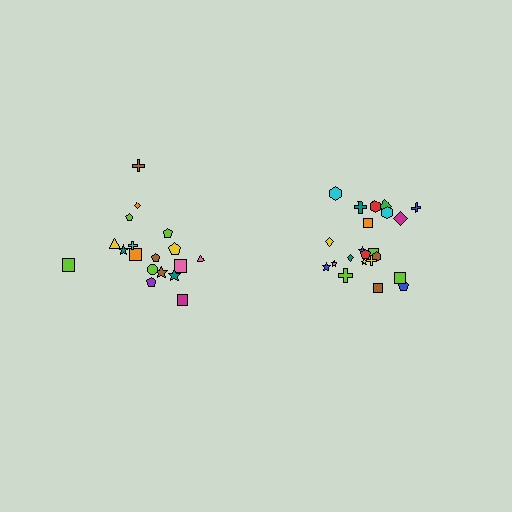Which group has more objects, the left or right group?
The right group.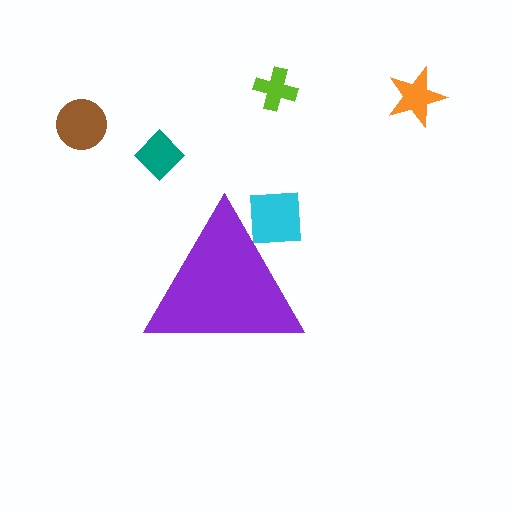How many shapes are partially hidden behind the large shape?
1 shape is partially hidden.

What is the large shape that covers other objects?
A purple triangle.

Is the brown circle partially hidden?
No, the brown circle is fully visible.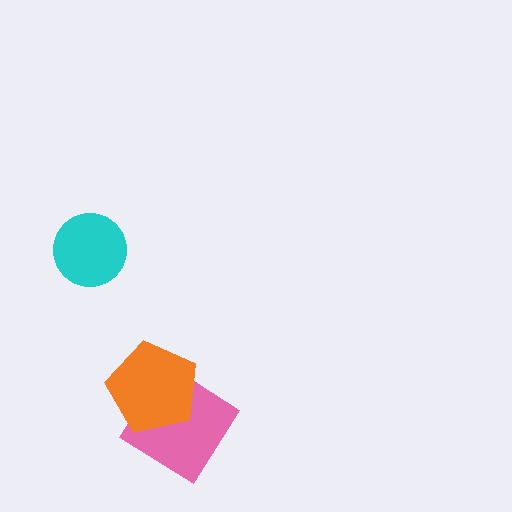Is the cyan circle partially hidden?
No, no other shape covers it.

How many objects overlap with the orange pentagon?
1 object overlaps with the orange pentagon.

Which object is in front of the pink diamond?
The orange pentagon is in front of the pink diamond.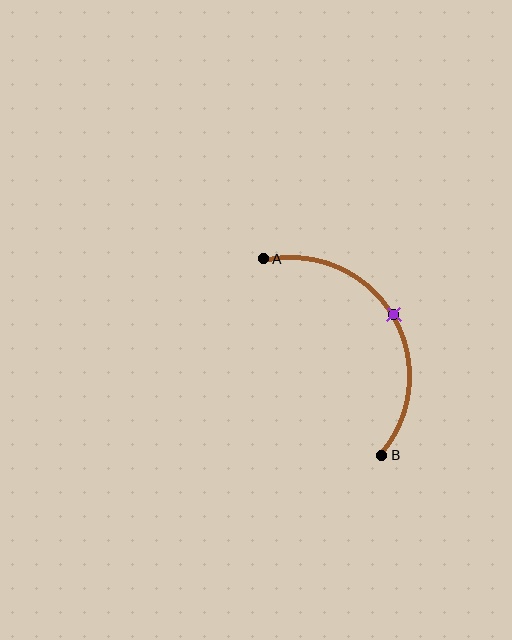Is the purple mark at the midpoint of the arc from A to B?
Yes. The purple mark lies on the arc at equal arc-length from both A and B — it is the arc midpoint.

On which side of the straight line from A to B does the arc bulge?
The arc bulges to the right of the straight line connecting A and B.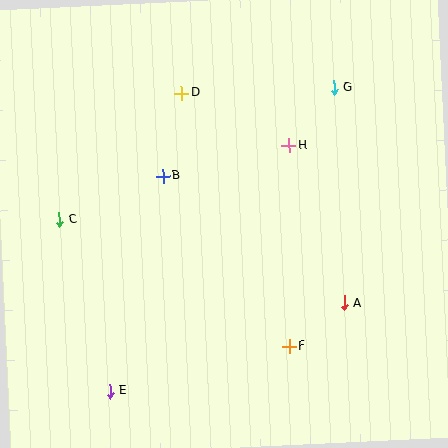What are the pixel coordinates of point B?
Point B is at (163, 176).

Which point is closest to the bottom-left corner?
Point E is closest to the bottom-left corner.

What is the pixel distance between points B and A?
The distance between B and A is 222 pixels.